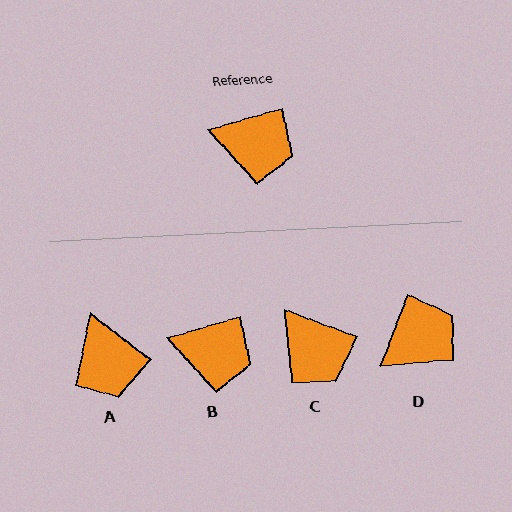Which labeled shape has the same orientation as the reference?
B.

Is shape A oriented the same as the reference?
No, it is off by about 54 degrees.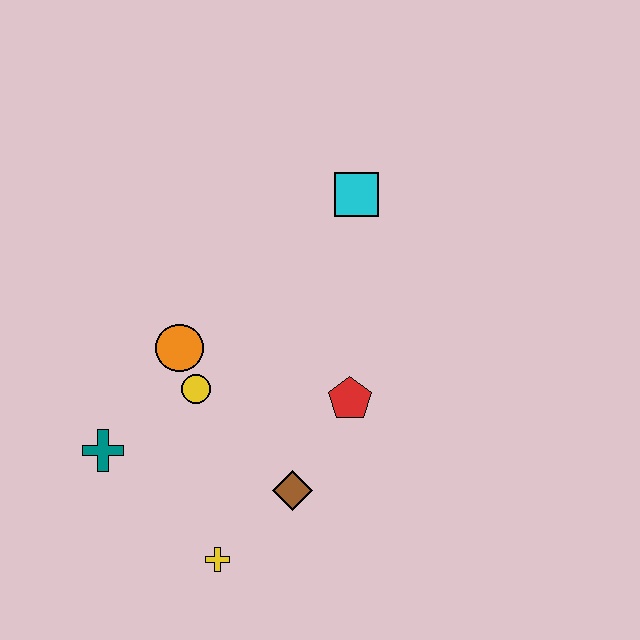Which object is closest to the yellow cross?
The brown diamond is closest to the yellow cross.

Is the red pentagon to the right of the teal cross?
Yes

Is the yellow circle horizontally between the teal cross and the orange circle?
No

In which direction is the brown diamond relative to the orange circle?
The brown diamond is below the orange circle.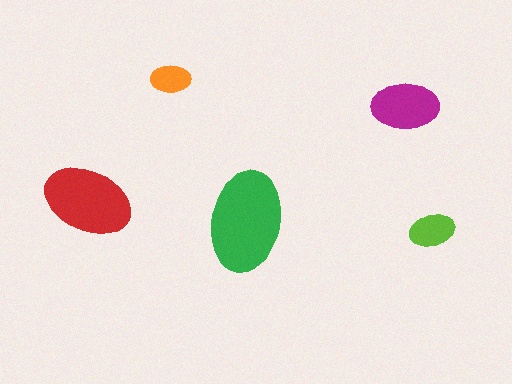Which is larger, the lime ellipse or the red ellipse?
The red one.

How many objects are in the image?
There are 5 objects in the image.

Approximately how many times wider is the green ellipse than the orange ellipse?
About 2.5 times wider.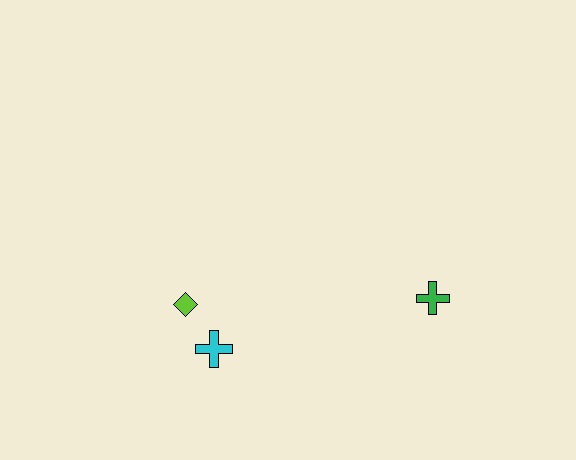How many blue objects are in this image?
There are no blue objects.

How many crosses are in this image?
There are 2 crosses.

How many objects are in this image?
There are 3 objects.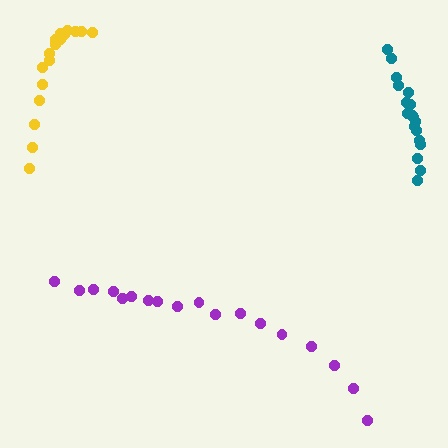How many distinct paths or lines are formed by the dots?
There are 3 distinct paths.